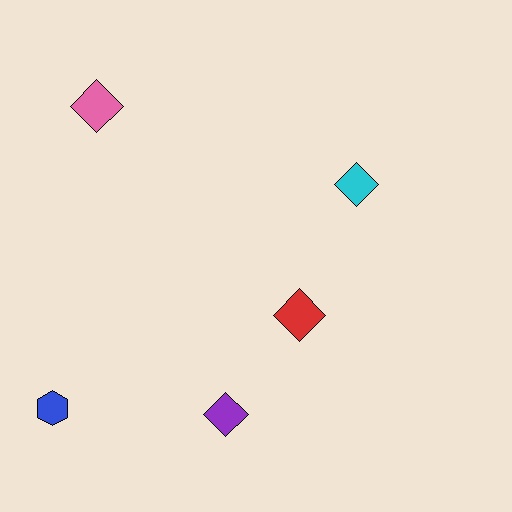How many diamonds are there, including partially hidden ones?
There are 4 diamonds.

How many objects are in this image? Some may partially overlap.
There are 5 objects.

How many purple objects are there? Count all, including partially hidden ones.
There is 1 purple object.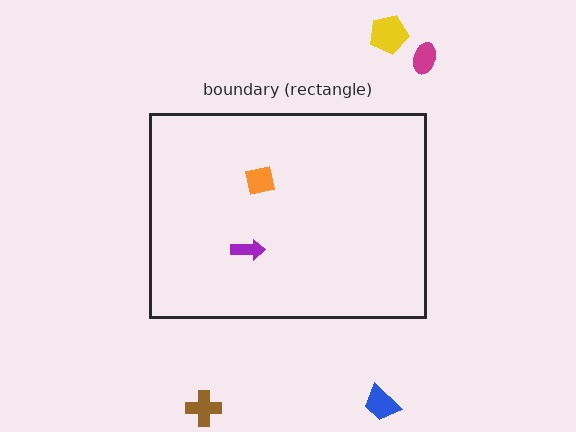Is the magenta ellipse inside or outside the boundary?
Outside.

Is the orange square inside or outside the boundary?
Inside.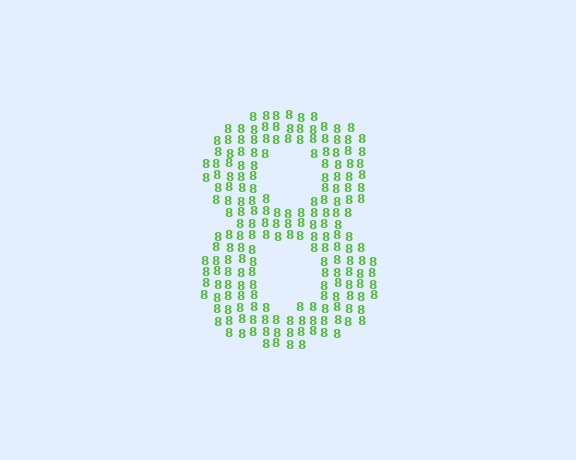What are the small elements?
The small elements are digit 8's.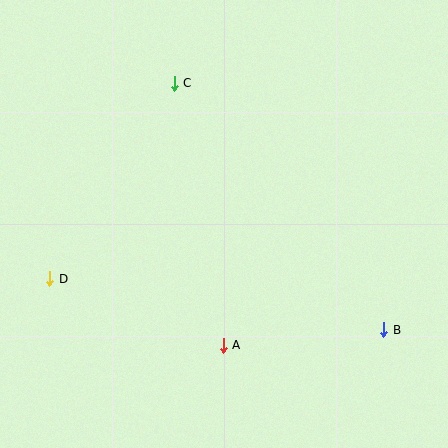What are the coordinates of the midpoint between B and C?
The midpoint between B and C is at (279, 206).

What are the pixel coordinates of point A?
Point A is at (223, 345).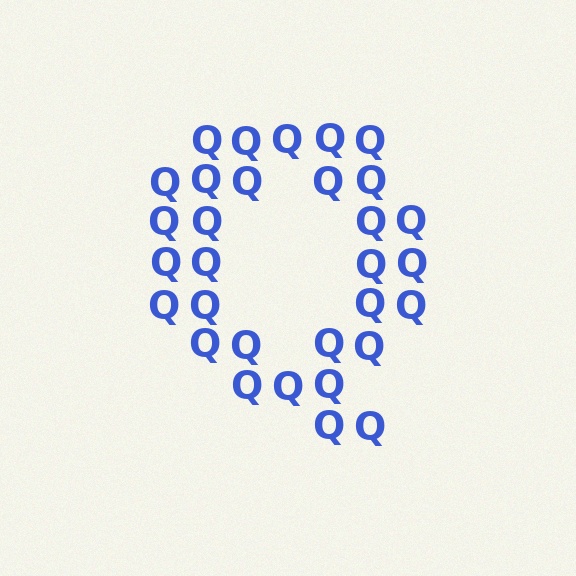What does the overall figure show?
The overall figure shows the letter Q.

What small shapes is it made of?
It is made of small letter Q's.